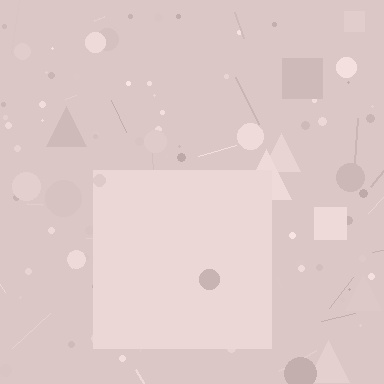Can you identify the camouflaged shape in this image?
The camouflaged shape is a square.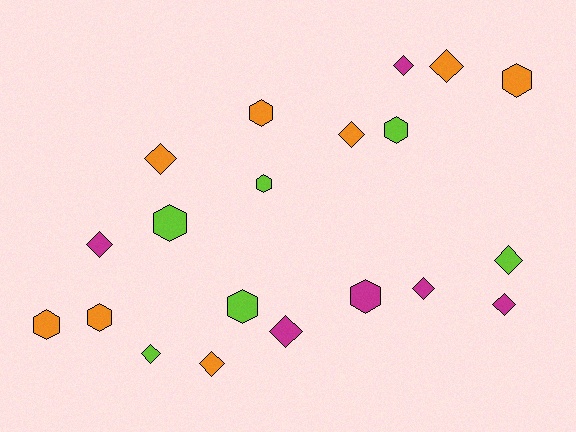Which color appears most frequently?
Orange, with 8 objects.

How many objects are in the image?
There are 20 objects.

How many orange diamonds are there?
There are 4 orange diamonds.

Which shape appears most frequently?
Diamond, with 11 objects.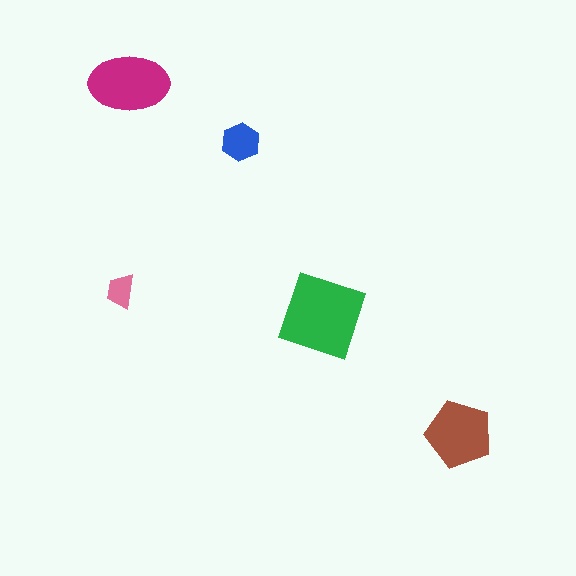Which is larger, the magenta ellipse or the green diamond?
The green diamond.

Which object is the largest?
The green diamond.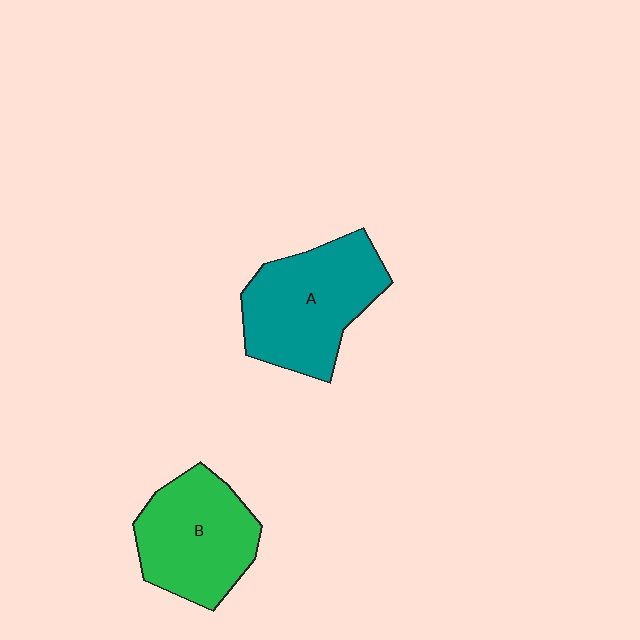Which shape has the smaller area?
Shape B (green).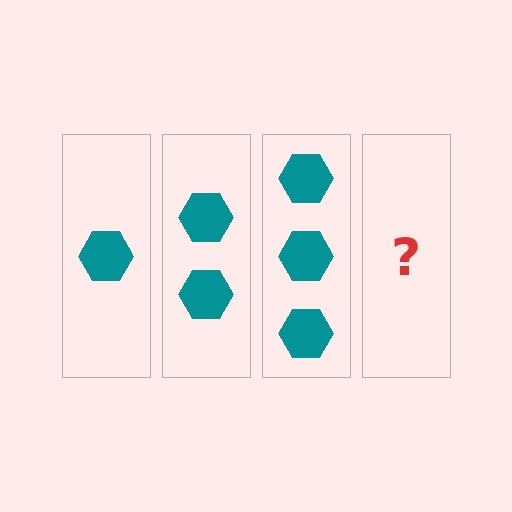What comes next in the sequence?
The next element should be 4 hexagons.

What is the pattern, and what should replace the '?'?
The pattern is that each step adds one more hexagon. The '?' should be 4 hexagons.